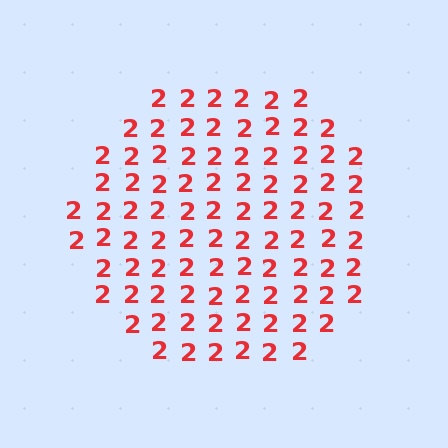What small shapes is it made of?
It is made of small digit 2's.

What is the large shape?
The large shape is a circle.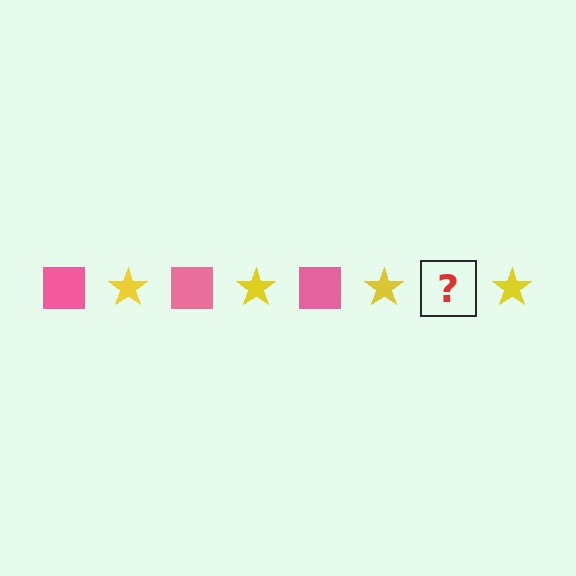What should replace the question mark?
The question mark should be replaced with a pink square.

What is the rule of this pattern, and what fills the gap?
The rule is that the pattern alternates between pink square and yellow star. The gap should be filled with a pink square.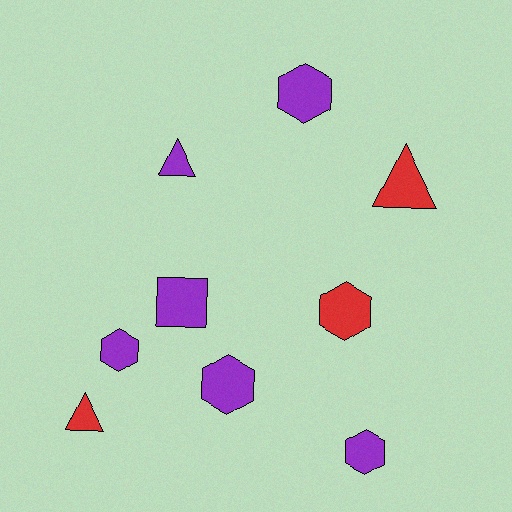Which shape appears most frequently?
Hexagon, with 5 objects.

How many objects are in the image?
There are 9 objects.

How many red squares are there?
There are no red squares.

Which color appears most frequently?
Purple, with 6 objects.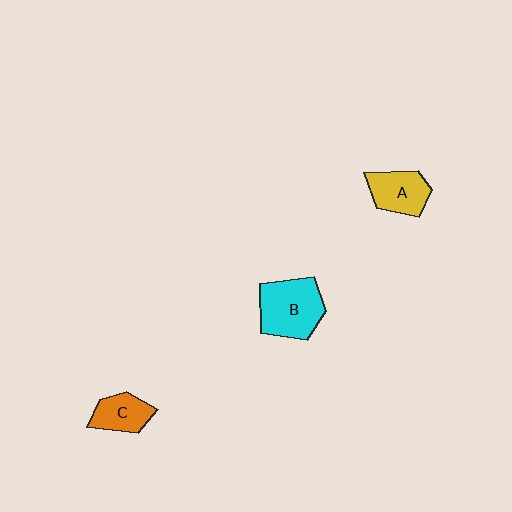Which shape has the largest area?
Shape B (cyan).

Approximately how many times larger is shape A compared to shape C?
Approximately 1.2 times.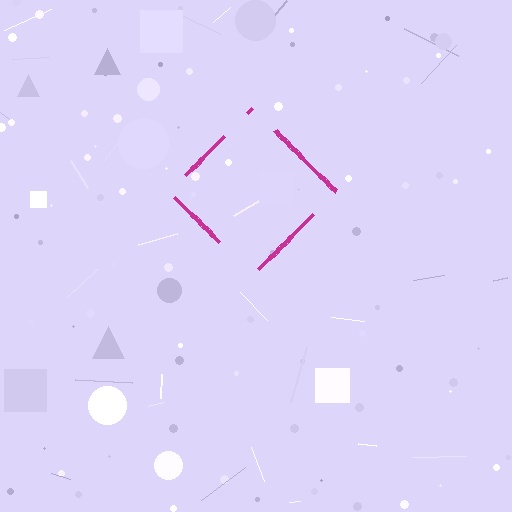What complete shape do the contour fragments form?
The contour fragments form a diamond.